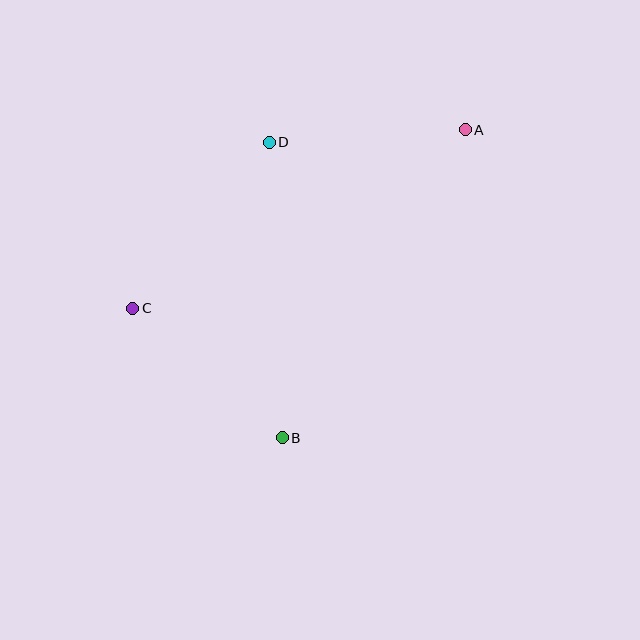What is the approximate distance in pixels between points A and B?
The distance between A and B is approximately 358 pixels.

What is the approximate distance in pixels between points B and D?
The distance between B and D is approximately 296 pixels.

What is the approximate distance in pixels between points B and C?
The distance between B and C is approximately 198 pixels.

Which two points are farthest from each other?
Points A and C are farthest from each other.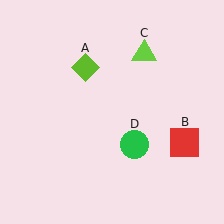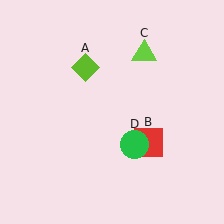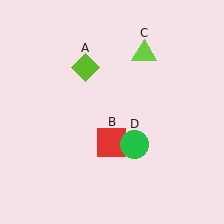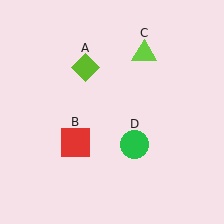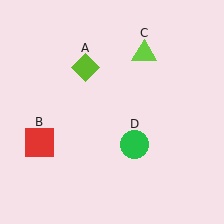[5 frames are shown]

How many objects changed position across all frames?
1 object changed position: red square (object B).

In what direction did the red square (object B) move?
The red square (object B) moved left.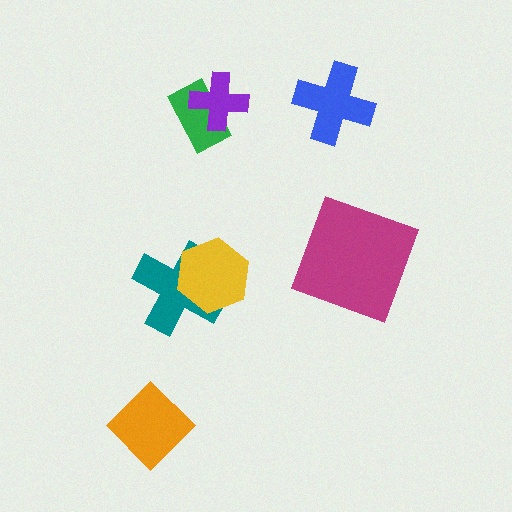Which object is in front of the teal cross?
The yellow hexagon is in front of the teal cross.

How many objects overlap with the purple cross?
1 object overlaps with the purple cross.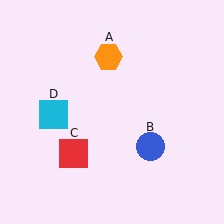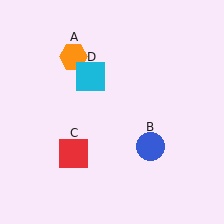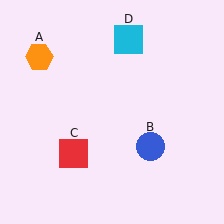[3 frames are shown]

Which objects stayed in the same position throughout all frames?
Blue circle (object B) and red square (object C) remained stationary.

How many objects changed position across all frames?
2 objects changed position: orange hexagon (object A), cyan square (object D).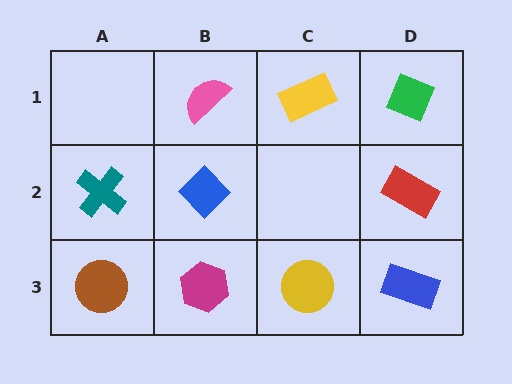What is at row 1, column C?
A yellow rectangle.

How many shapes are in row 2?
3 shapes.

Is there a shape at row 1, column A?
No, that cell is empty.